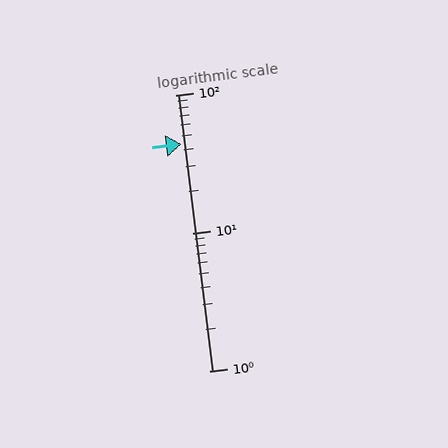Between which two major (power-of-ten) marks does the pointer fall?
The pointer is between 10 and 100.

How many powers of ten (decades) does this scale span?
The scale spans 2 decades, from 1 to 100.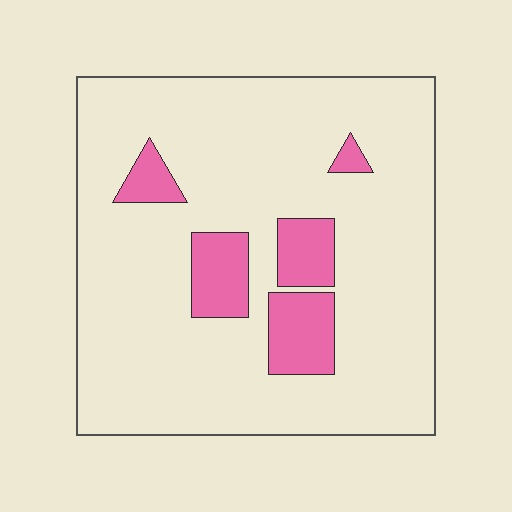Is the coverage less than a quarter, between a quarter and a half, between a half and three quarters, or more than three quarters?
Less than a quarter.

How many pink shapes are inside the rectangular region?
5.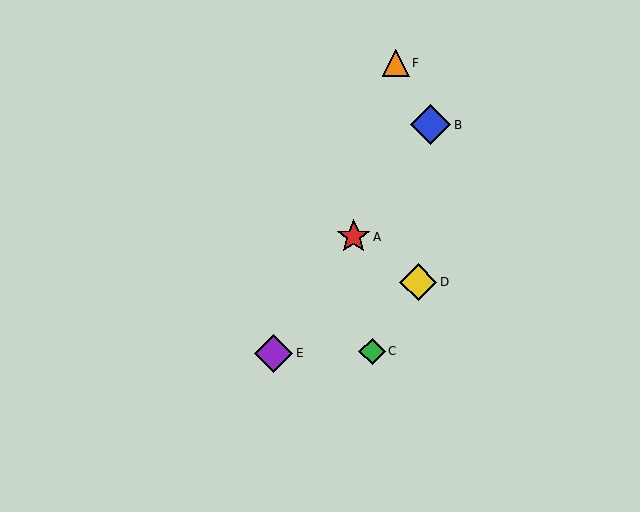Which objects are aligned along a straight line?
Objects A, B, E are aligned along a straight line.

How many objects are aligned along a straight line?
3 objects (A, B, E) are aligned along a straight line.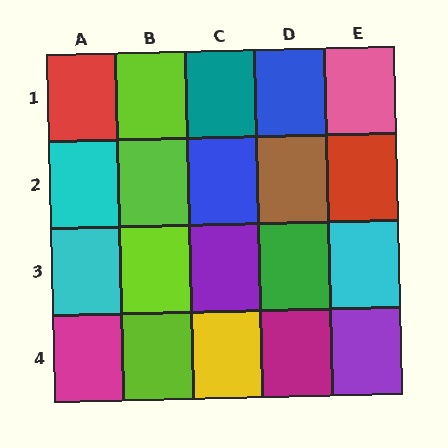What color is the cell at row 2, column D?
Brown.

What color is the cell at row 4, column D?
Magenta.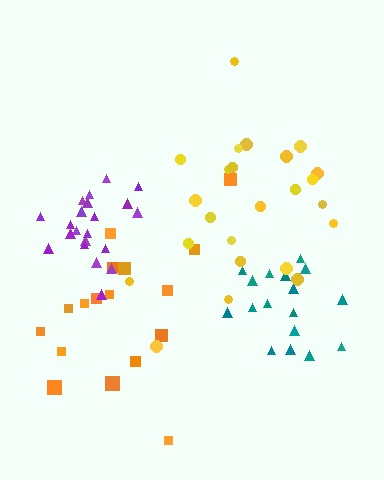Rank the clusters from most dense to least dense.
purple, teal, yellow, orange.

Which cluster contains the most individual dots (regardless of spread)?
Yellow (24).